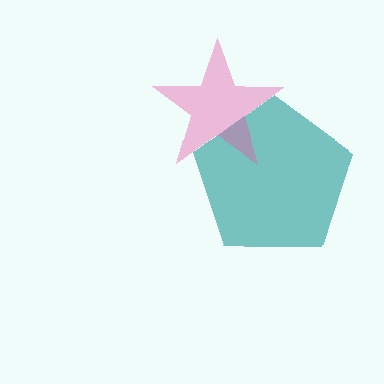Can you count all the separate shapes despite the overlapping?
Yes, there are 2 separate shapes.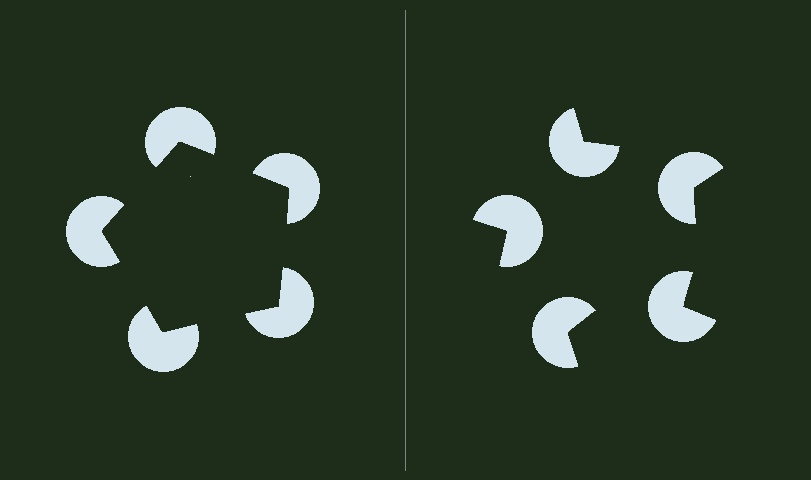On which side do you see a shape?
An illusory pentagon appears on the left side. On the right side the wedge cuts are rotated, so no coherent shape forms.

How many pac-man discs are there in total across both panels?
10 — 5 on each side.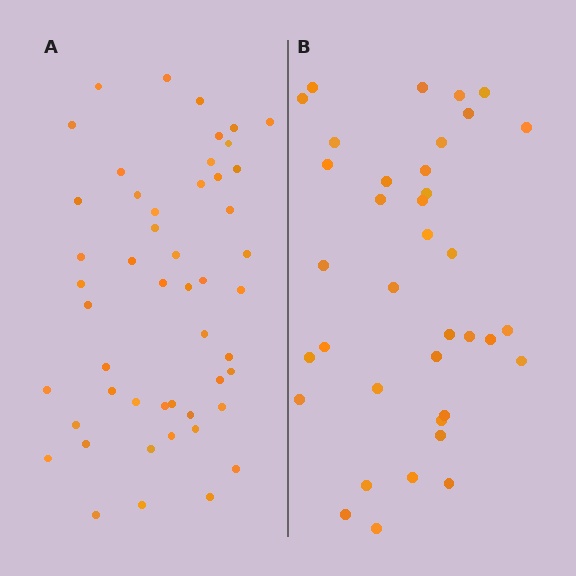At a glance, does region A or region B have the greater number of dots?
Region A (the left region) has more dots.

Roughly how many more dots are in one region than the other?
Region A has approximately 15 more dots than region B.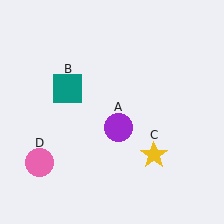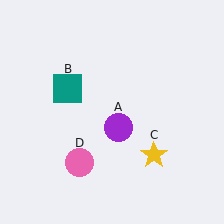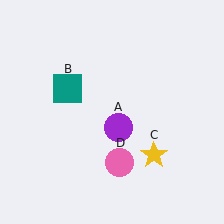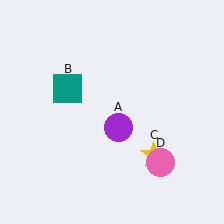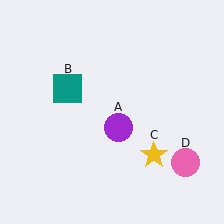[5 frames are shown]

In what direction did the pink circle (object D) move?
The pink circle (object D) moved right.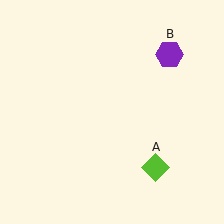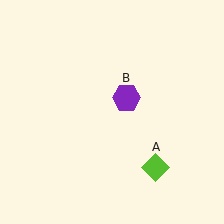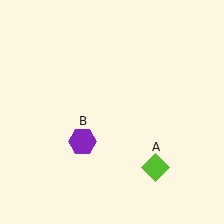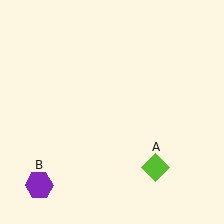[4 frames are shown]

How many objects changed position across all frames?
1 object changed position: purple hexagon (object B).